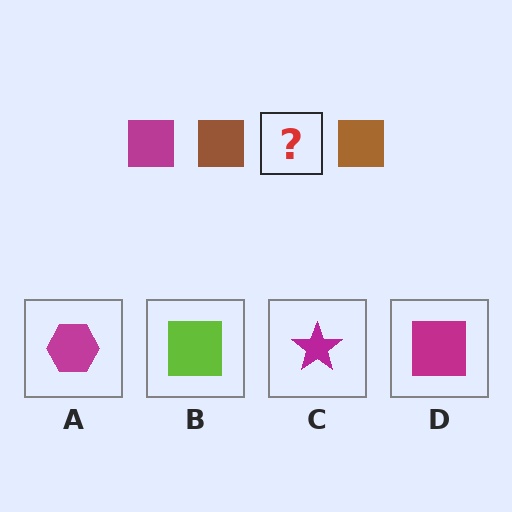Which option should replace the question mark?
Option D.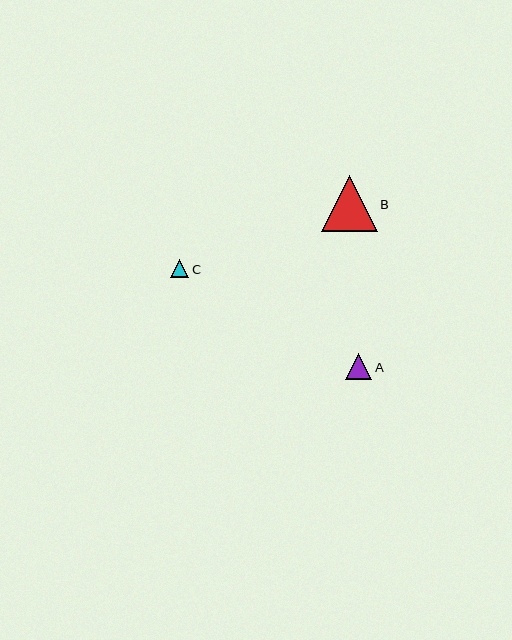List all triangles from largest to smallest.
From largest to smallest: B, A, C.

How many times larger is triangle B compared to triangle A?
Triangle B is approximately 2.2 times the size of triangle A.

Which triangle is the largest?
Triangle B is the largest with a size of approximately 55 pixels.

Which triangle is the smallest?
Triangle C is the smallest with a size of approximately 18 pixels.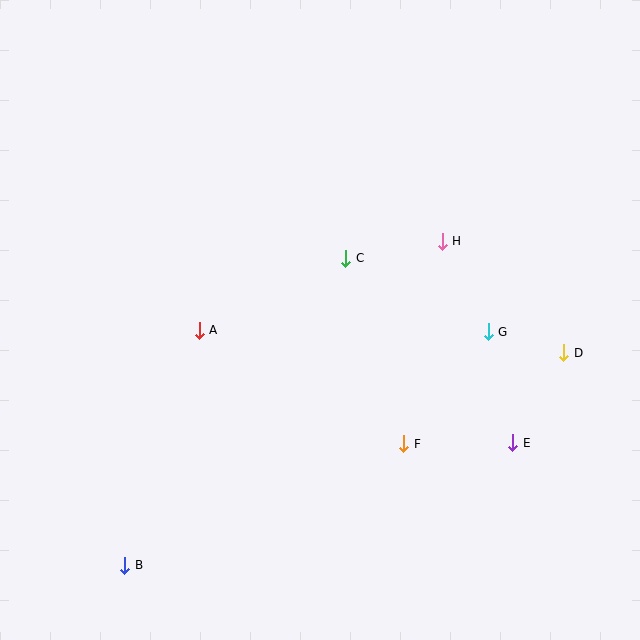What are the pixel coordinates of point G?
Point G is at (488, 332).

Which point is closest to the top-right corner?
Point H is closest to the top-right corner.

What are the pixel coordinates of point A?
Point A is at (199, 330).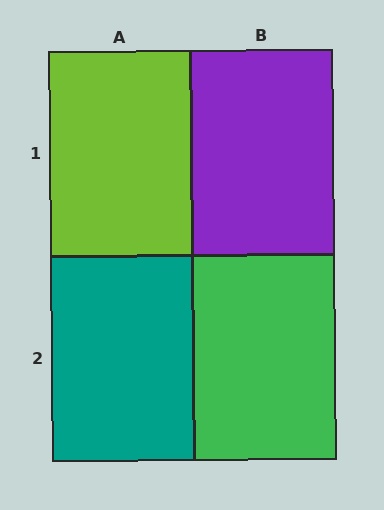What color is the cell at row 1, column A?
Lime.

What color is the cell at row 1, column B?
Purple.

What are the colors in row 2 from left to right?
Teal, green.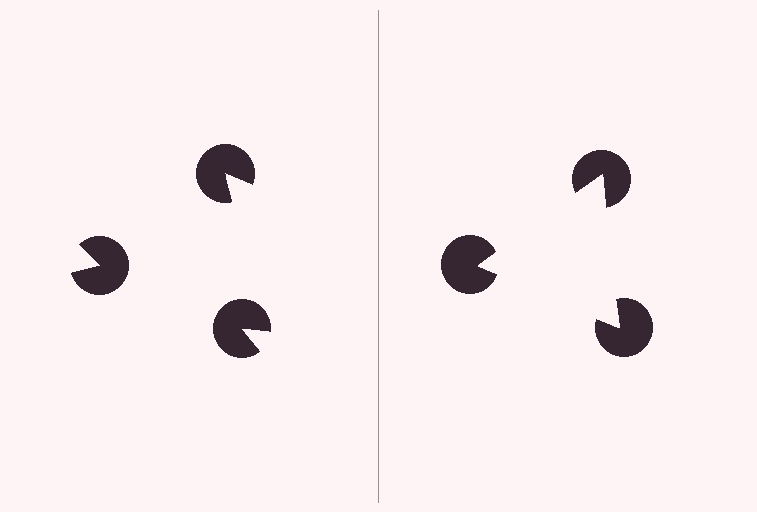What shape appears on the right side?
An illusory triangle.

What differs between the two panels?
The pac-man discs are positioned identically on both sides; only the wedge orientations differ. On the right they align to a triangle; on the left they are misaligned.